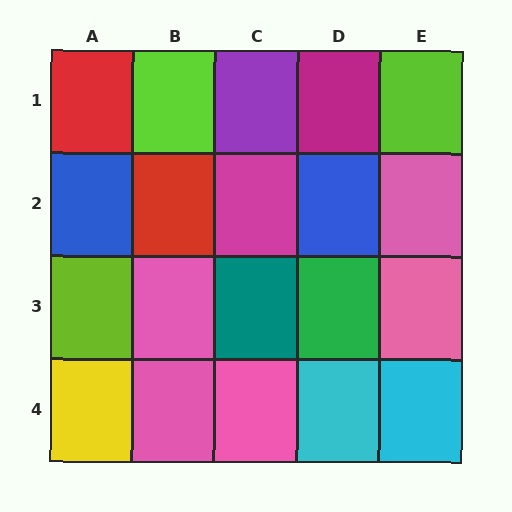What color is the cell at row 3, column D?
Green.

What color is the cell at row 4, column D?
Cyan.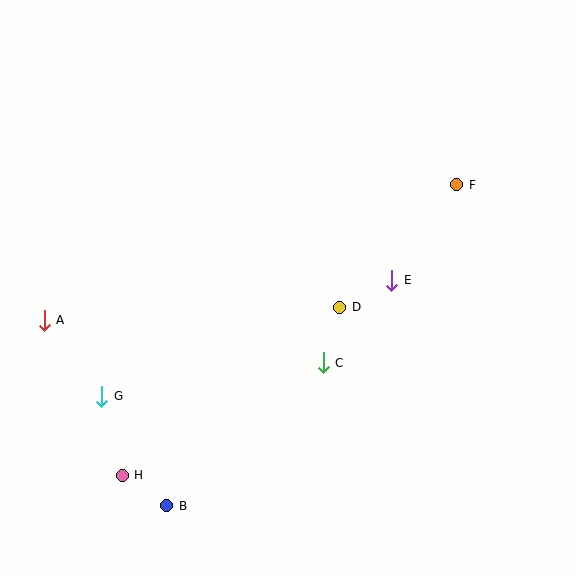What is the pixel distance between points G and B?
The distance between G and B is 128 pixels.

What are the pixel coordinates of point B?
Point B is at (167, 506).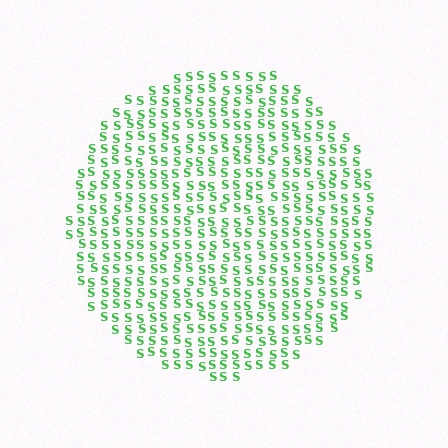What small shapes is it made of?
It is made of small letter S's.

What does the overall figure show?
The overall figure shows a circle.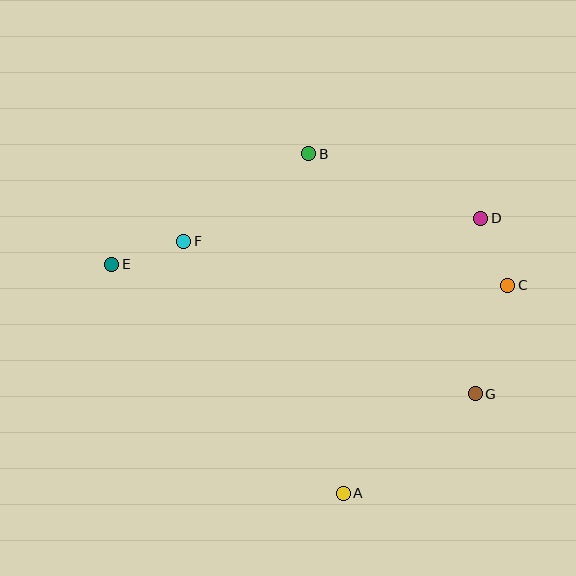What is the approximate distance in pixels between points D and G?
The distance between D and G is approximately 175 pixels.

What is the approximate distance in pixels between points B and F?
The distance between B and F is approximately 153 pixels.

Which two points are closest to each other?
Points C and D are closest to each other.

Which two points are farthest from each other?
Points C and E are farthest from each other.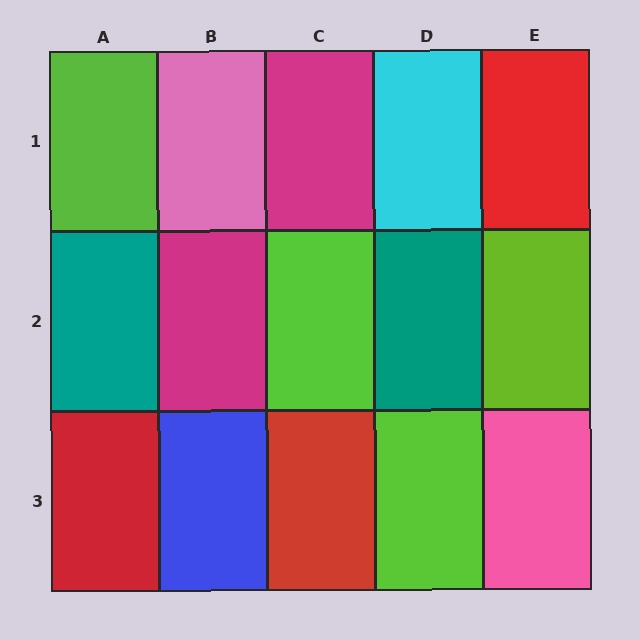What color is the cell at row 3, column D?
Lime.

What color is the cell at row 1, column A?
Lime.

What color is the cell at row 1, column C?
Magenta.